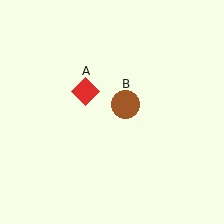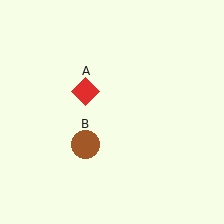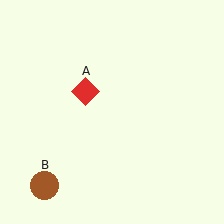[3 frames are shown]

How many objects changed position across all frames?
1 object changed position: brown circle (object B).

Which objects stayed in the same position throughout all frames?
Red diamond (object A) remained stationary.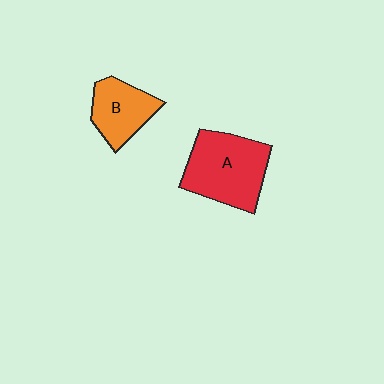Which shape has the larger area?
Shape A (red).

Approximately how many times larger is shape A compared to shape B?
Approximately 1.6 times.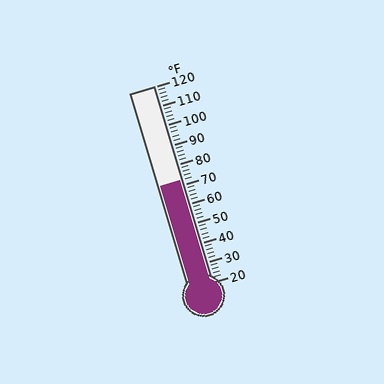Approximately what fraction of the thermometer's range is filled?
The thermometer is filled to approximately 50% of its range.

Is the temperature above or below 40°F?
The temperature is above 40°F.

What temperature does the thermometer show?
The thermometer shows approximately 72°F.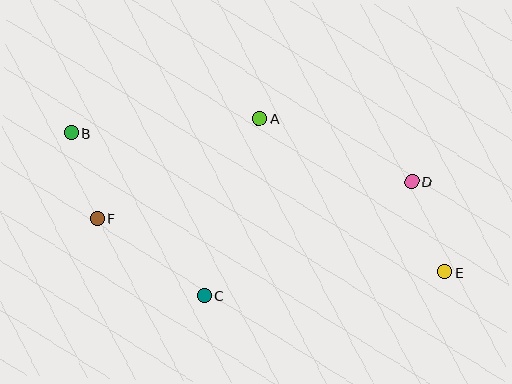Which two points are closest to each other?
Points B and F are closest to each other.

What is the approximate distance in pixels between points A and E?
The distance between A and E is approximately 241 pixels.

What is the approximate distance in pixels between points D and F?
The distance between D and F is approximately 317 pixels.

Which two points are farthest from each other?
Points B and E are farthest from each other.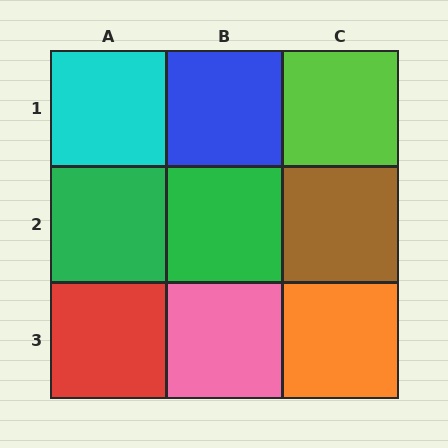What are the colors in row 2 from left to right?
Green, green, brown.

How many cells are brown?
1 cell is brown.